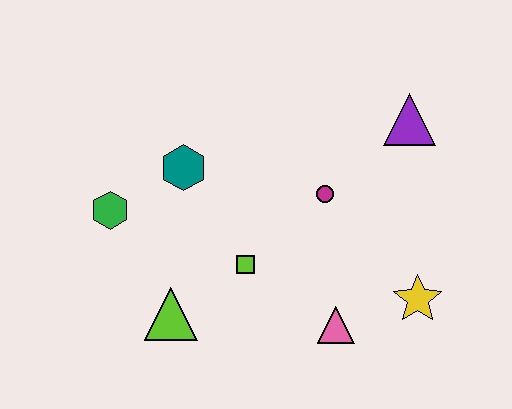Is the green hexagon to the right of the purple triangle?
No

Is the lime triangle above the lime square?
No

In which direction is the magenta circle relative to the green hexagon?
The magenta circle is to the right of the green hexagon.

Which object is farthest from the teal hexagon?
The yellow star is farthest from the teal hexagon.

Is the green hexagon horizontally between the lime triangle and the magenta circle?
No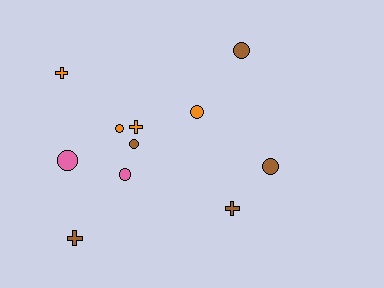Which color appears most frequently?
Brown, with 5 objects.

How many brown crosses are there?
There are 2 brown crosses.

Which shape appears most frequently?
Circle, with 7 objects.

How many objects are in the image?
There are 11 objects.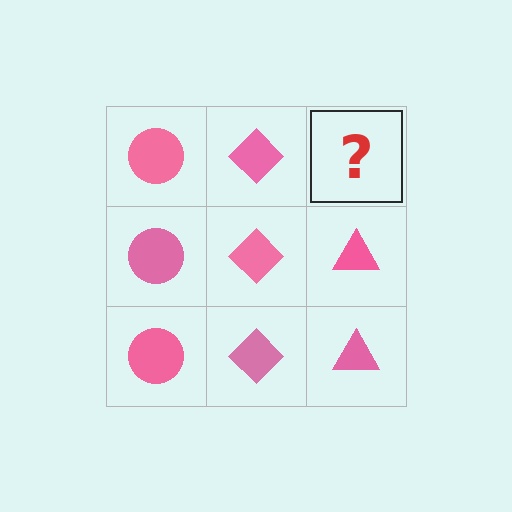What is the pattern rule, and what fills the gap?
The rule is that each column has a consistent shape. The gap should be filled with a pink triangle.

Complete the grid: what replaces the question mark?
The question mark should be replaced with a pink triangle.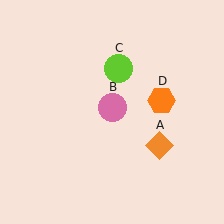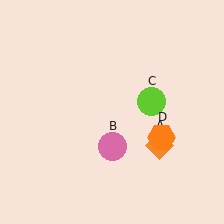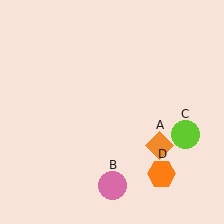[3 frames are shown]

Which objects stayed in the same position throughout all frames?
Orange diamond (object A) remained stationary.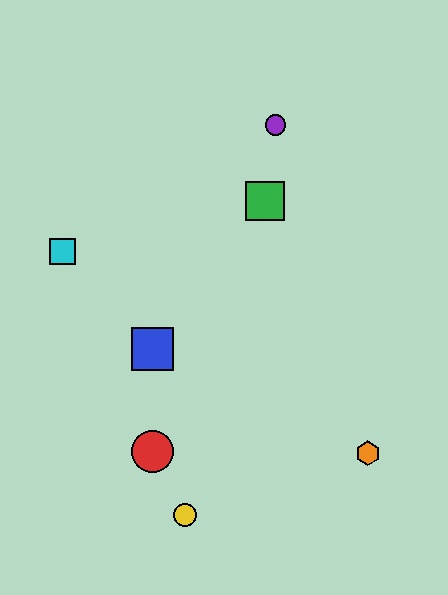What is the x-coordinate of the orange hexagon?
The orange hexagon is at x≈368.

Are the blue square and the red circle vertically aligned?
Yes, both are at x≈152.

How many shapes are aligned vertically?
2 shapes (the red circle, the blue square) are aligned vertically.